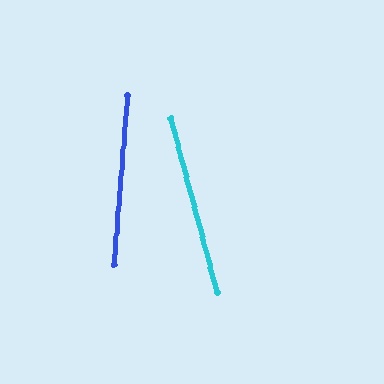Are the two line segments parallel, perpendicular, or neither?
Neither parallel nor perpendicular — they differ by about 20°.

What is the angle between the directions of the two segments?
Approximately 20 degrees.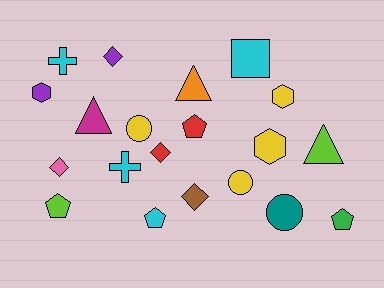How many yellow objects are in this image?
There are 4 yellow objects.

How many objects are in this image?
There are 20 objects.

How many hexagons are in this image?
There are 3 hexagons.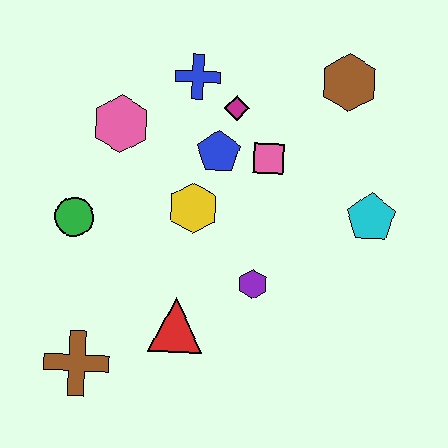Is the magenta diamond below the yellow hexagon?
No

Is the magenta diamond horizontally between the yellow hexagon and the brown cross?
No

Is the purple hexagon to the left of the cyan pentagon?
Yes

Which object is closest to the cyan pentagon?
The pink square is closest to the cyan pentagon.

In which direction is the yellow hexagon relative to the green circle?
The yellow hexagon is to the right of the green circle.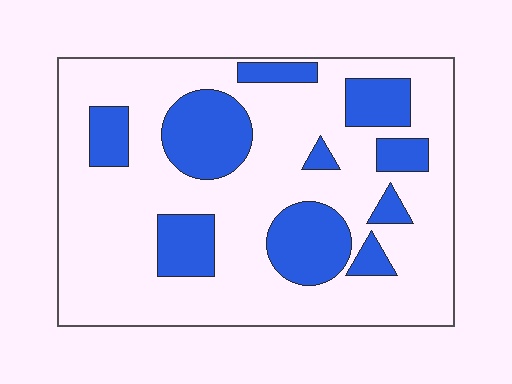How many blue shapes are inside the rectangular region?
10.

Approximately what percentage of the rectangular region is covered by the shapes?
Approximately 25%.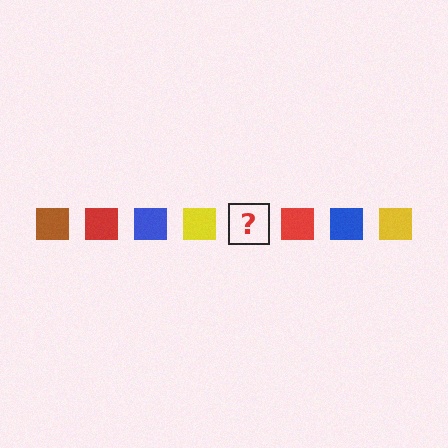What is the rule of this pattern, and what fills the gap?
The rule is that the pattern cycles through brown, red, blue, yellow squares. The gap should be filled with a brown square.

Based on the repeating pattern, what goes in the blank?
The blank should be a brown square.